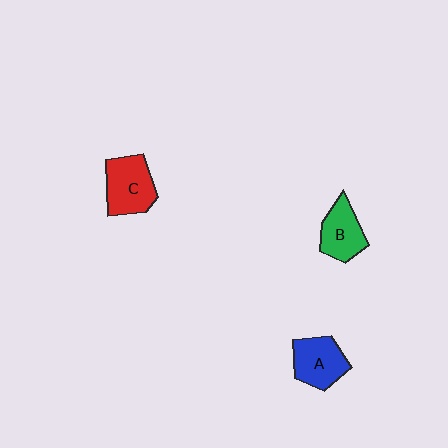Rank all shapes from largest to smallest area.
From largest to smallest: C (red), A (blue), B (green).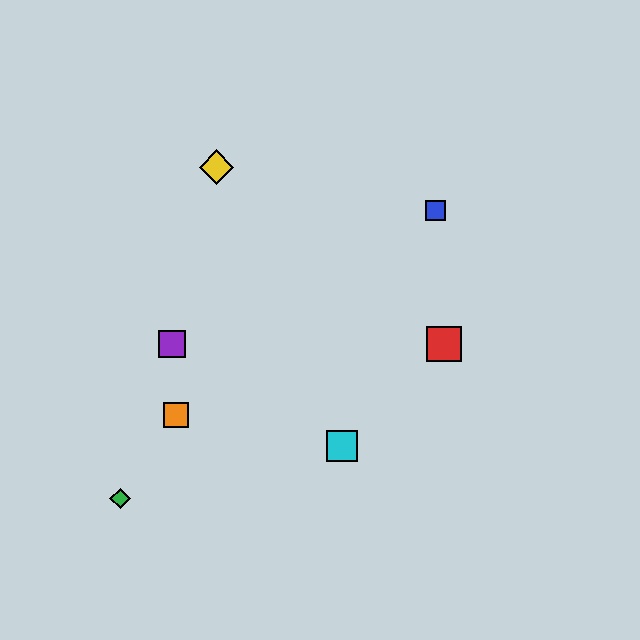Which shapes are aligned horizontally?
The red square, the purple square are aligned horizontally.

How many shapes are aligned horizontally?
2 shapes (the red square, the purple square) are aligned horizontally.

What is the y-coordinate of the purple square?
The purple square is at y≈344.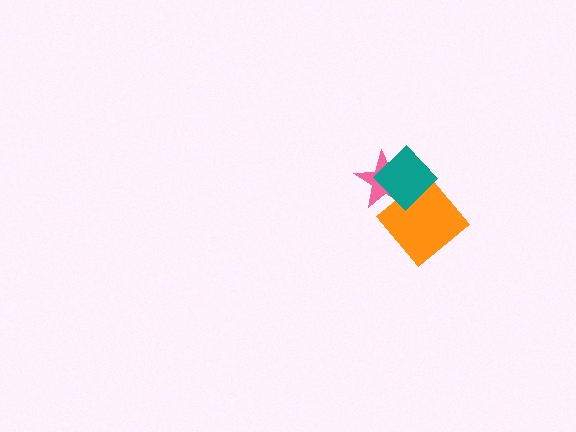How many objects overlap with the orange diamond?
2 objects overlap with the orange diamond.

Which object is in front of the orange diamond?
The teal diamond is in front of the orange diamond.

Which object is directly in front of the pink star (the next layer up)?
The orange diamond is directly in front of the pink star.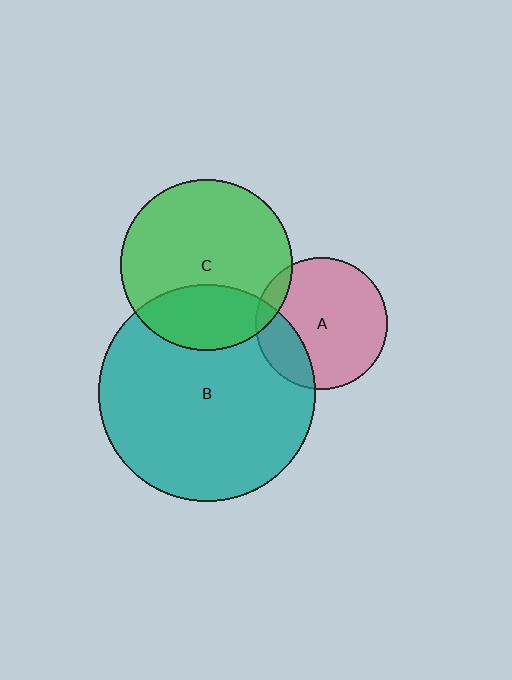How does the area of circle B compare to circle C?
Approximately 1.6 times.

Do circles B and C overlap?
Yes.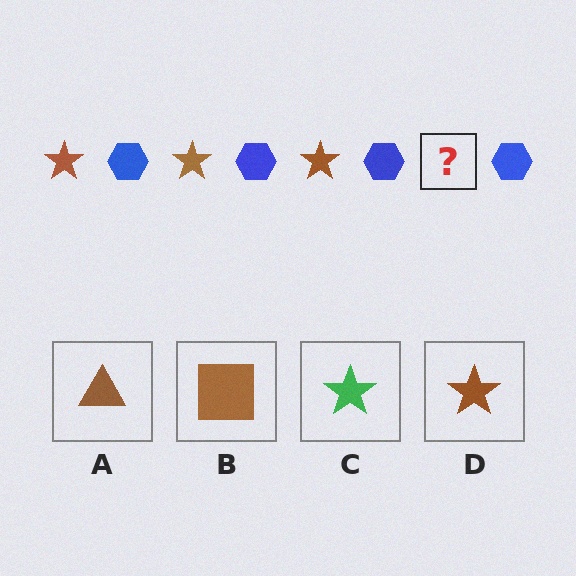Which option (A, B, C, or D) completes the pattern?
D.